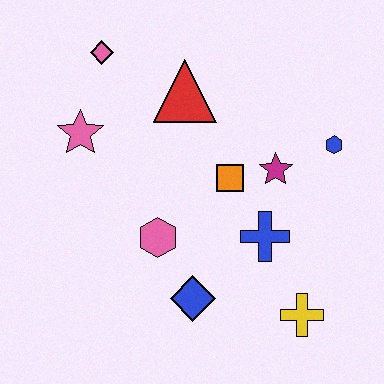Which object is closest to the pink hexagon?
The blue diamond is closest to the pink hexagon.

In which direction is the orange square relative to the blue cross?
The orange square is above the blue cross.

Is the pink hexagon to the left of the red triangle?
Yes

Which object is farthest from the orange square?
The pink diamond is farthest from the orange square.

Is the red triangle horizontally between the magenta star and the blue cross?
No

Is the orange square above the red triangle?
No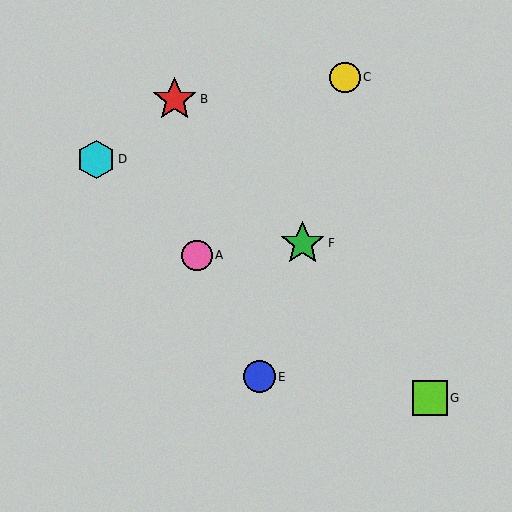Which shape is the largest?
The green star (labeled F) is the largest.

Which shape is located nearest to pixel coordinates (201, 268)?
The pink circle (labeled A) at (197, 255) is nearest to that location.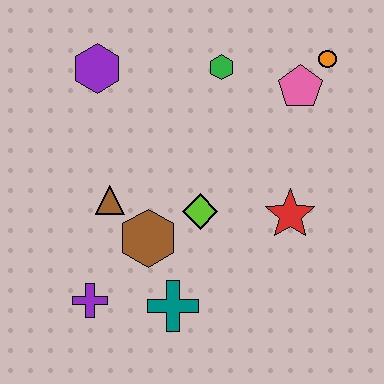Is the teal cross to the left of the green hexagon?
Yes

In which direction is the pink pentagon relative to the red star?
The pink pentagon is above the red star.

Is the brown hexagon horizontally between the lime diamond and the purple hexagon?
Yes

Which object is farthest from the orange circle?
The purple cross is farthest from the orange circle.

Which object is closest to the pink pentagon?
The orange circle is closest to the pink pentagon.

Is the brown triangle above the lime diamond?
Yes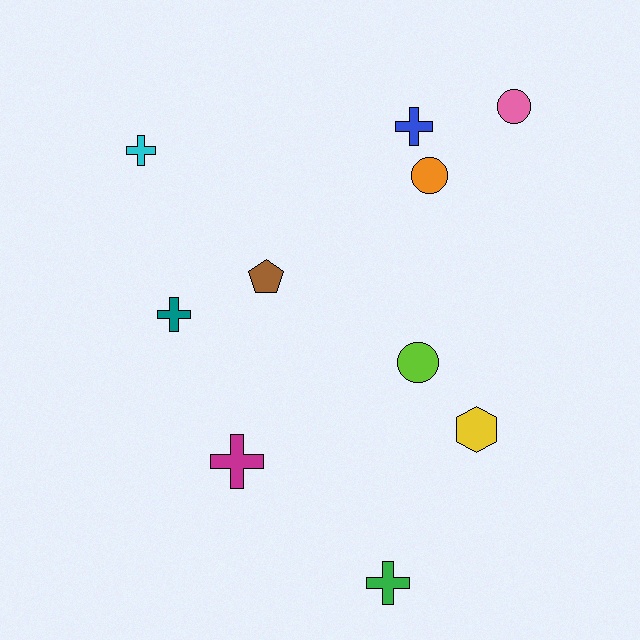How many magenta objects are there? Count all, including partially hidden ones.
There is 1 magenta object.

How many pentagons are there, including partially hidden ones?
There is 1 pentagon.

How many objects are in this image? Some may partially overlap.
There are 10 objects.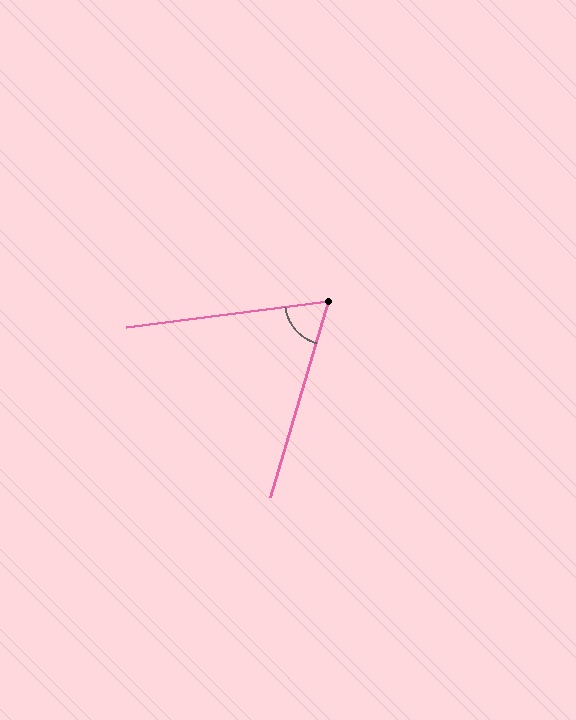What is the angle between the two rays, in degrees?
Approximately 66 degrees.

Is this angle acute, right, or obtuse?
It is acute.